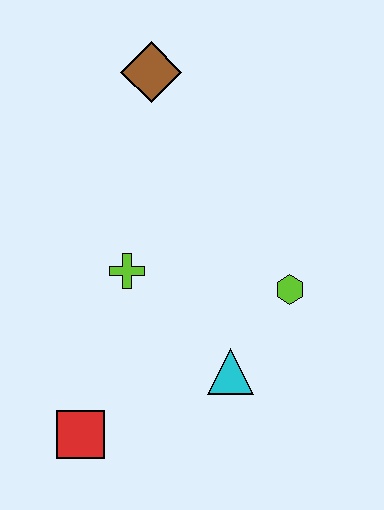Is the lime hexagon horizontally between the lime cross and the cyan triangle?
No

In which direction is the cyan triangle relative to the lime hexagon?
The cyan triangle is below the lime hexagon.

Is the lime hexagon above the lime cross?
No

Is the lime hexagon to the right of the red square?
Yes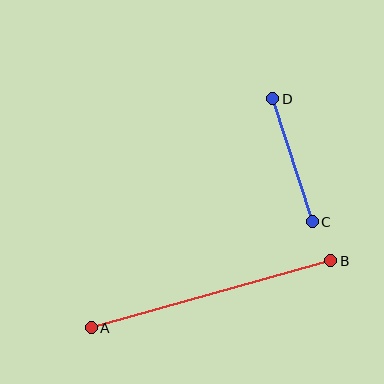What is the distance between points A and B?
The distance is approximately 249 pixels.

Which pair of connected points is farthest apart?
Points A and B are farthest apart.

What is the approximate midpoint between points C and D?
The midpoint is at approximately (292, 160) pixels.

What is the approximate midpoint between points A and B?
The midpoint is at approximately (211, 294) pixels.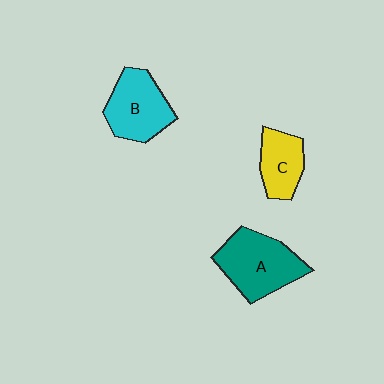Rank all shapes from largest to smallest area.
From largest to smallest: A (teal), B (cyan), C (yellow).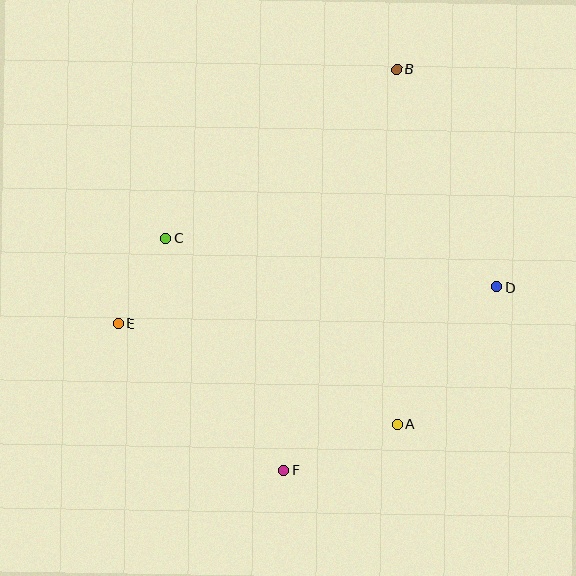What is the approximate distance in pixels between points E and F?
The distance between E and F is approximately 221 pixels.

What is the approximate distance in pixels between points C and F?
The distance between C and F is approximately 260 pixels.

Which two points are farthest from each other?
Points B and F are farthest from each other.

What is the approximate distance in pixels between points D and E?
The distance between D and E is approximately 380 pixels.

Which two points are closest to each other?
Points C and E are closest to each other.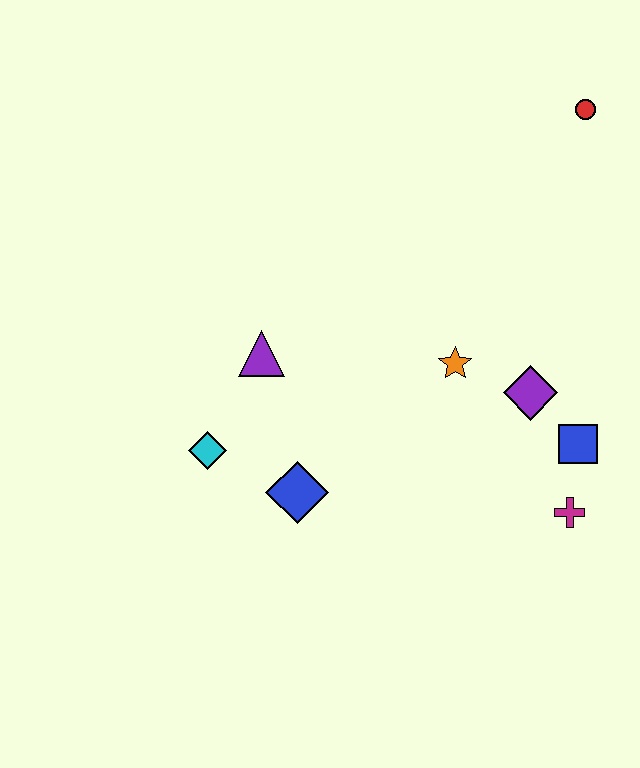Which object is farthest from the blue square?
The cyan diamond is farthest from the blue square.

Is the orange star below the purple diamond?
No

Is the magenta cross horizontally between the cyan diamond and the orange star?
No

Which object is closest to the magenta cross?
The blue square is closest to the magenta cross.